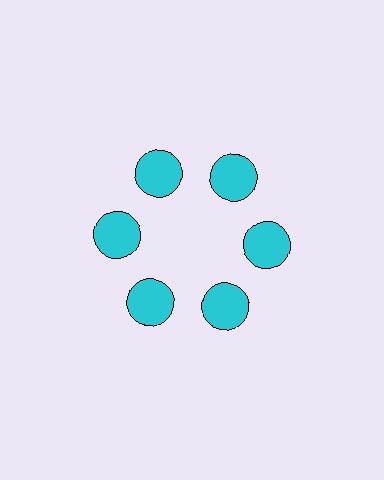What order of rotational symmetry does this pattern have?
This pattern has 6-fold rotational symmetry.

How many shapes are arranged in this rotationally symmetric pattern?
There are 6 shapes, arranged in 6 groups of 1.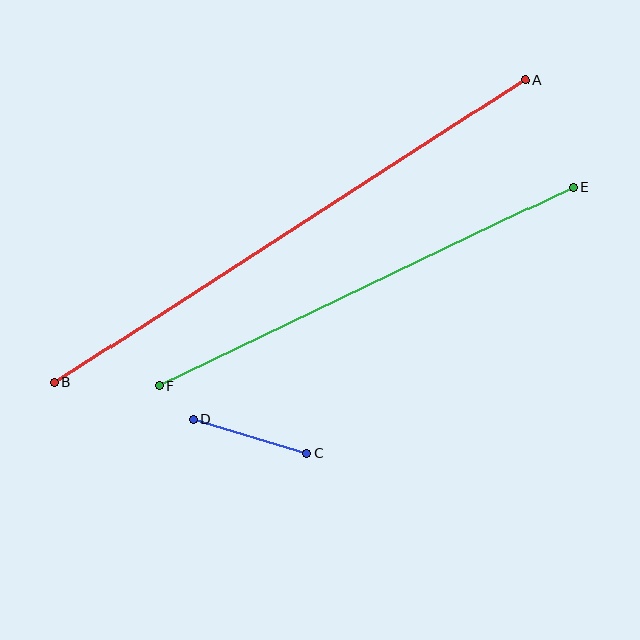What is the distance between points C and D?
The distance is approximately 118 pixels.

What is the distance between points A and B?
The distance is approximately 560 pixels.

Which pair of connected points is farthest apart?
Points A and B are farthest apart.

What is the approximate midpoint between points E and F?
The midpoint is at approximately (366, 286) pixels.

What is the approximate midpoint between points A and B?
The midpoint is at approximately (289, 231) pixels.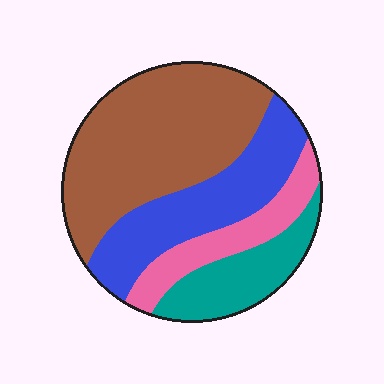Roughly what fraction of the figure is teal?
Teal takes up about one sixth (1/6) of the figure.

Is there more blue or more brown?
Brown.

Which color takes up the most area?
Brown, at roughly 45%.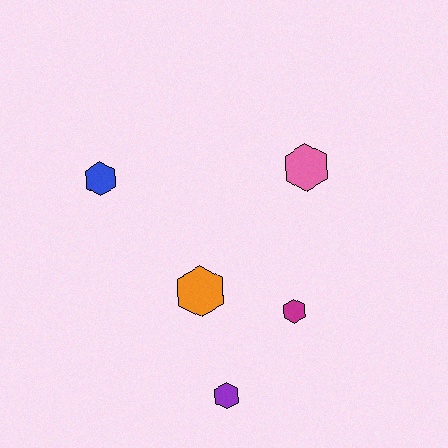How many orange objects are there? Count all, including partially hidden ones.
There is 1 orange object.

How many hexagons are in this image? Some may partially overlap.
There are 5 hexagons.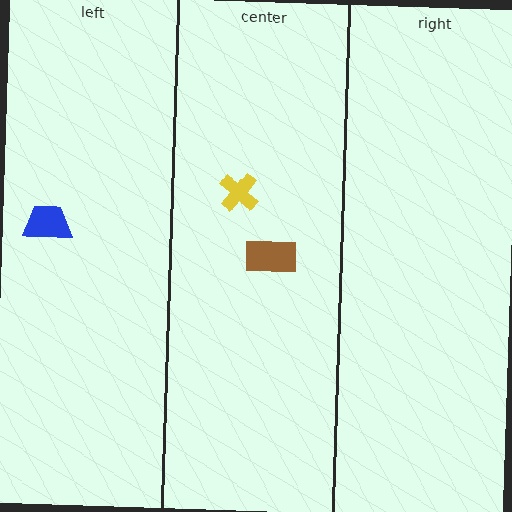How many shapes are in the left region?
1.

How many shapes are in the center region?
2.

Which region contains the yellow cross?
The center region.